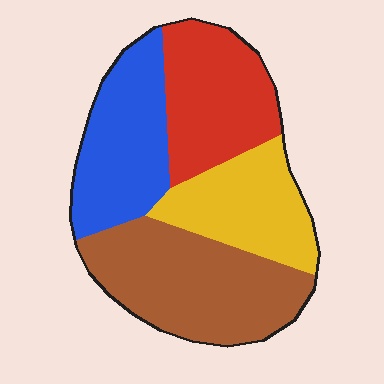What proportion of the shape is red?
Red covers 24% of the shape.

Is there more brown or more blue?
Brown.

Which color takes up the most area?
Brown, at roughly 30%.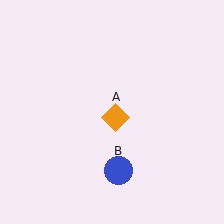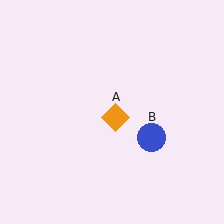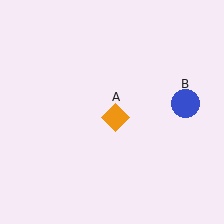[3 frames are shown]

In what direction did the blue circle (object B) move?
The blue circle (object B) moved up and to the right.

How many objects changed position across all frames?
1 object changed position: blue circle (object B).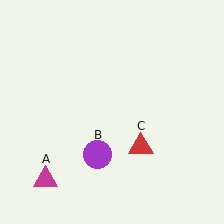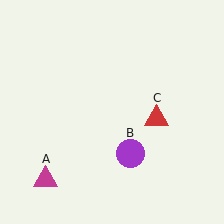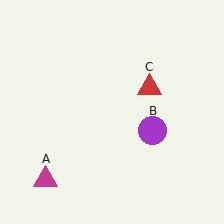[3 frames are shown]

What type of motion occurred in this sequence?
The purple circle (object B), red triangle (object C) rotated counterclockwise around the center of the scene.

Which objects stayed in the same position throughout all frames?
Magenta triangle (object A) remained stationary.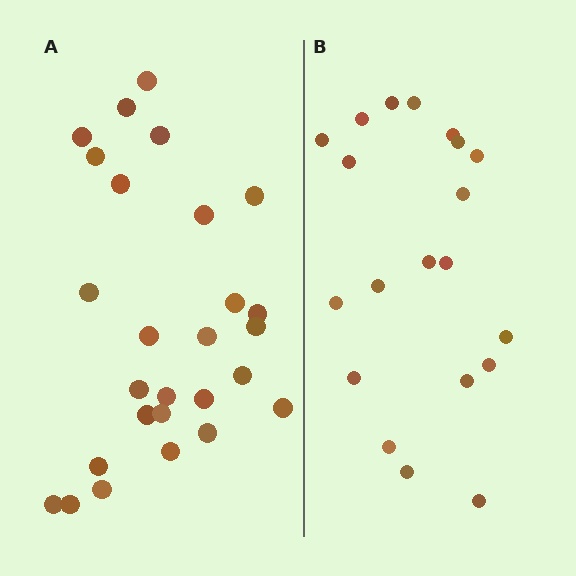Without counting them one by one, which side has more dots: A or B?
Region A (the left region) has more dots.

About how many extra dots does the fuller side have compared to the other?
Region A has roughly 8 or so more dots than region B.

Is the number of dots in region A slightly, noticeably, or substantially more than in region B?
Region A has noticeably more, but not dramatically so. The ratio is roughly 1.4 to 1.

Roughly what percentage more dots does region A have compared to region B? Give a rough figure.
About 35% more.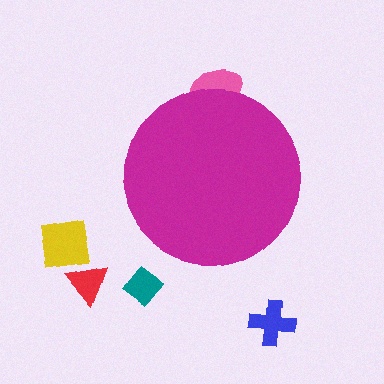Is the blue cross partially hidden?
No, the blue cross is fully visible.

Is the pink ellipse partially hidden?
Yes, the pink ellipse is partially hidden behind the magenta circle.